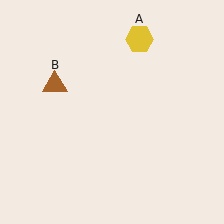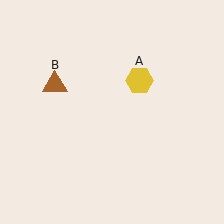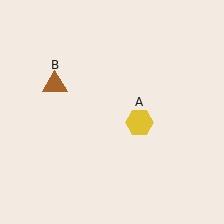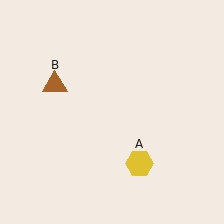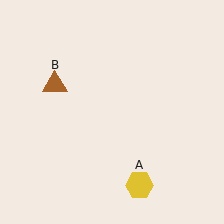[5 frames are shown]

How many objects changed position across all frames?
1 object changed position: yellow hexagon (object A).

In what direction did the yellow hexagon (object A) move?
The yellow hexagon (object A) moved down.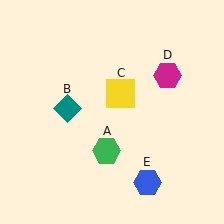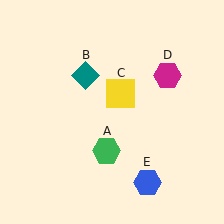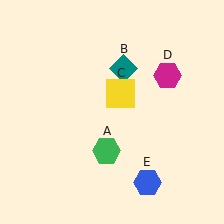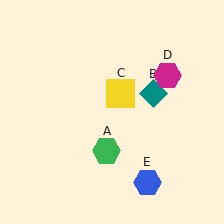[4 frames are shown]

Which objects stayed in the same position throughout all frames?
Green hexagon (object A) and yellow square (object C) and magenta hexagon (object D) and blue hexagon (object E) remained stationary.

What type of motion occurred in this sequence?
The teal diamond (object B) rotated clockwise around the center of the scene.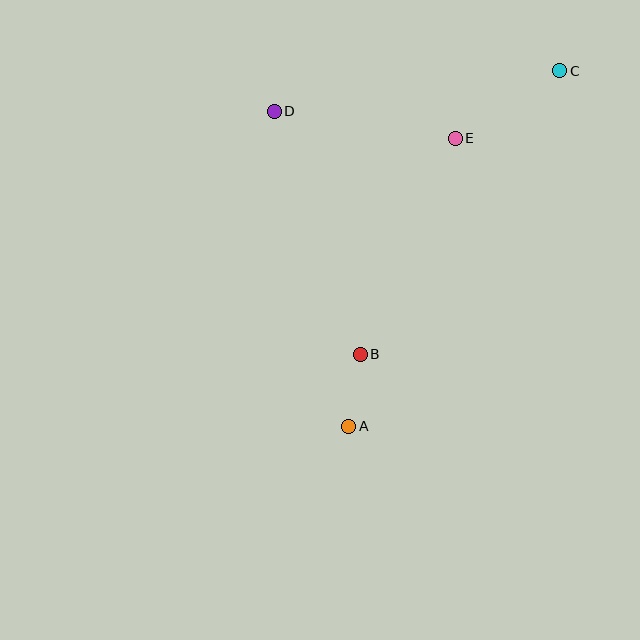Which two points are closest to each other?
Points A and B are closest to each other.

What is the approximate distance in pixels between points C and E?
The distance between C and E is approximately 124 pixels.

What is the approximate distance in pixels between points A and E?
The distance between A and E is approximately 307 pixels.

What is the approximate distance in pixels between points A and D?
The distance between A and D is approximately 324 pixels.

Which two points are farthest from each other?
Points A and C are farthest from each other.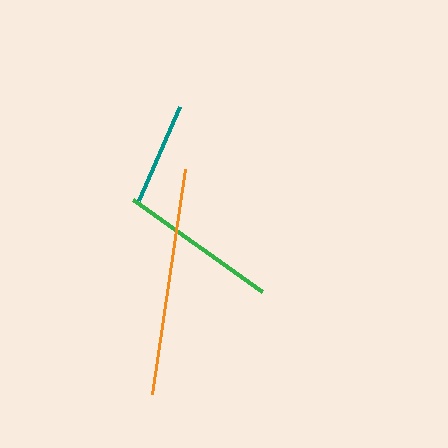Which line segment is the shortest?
The teal line is the shortest at approximately 103 pixels.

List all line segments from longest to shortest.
From longest to shortest: orange, green, teal.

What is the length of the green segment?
The green segment is approximately 159 pixels long.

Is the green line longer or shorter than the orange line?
The orange line is longer than the green line.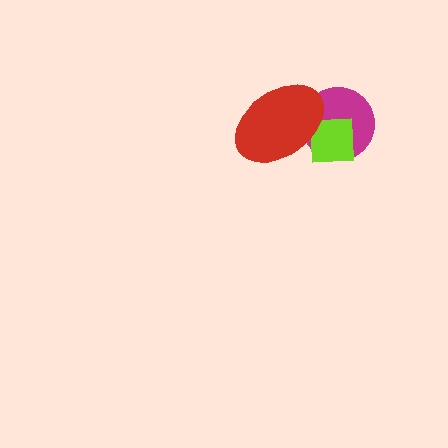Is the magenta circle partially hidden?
Yes, it is partially covered by another shape.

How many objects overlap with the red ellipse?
2 objects overlap with the red ellipse.